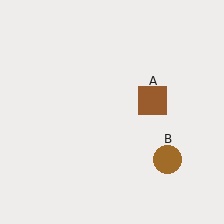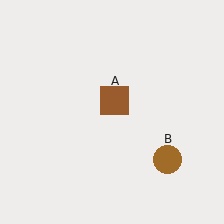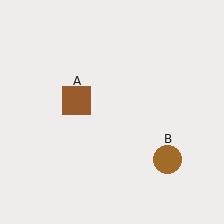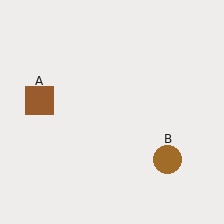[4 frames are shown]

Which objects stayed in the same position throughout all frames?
Brown circle (object B) remained stationary.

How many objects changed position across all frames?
1 object changed position: brown square (object A).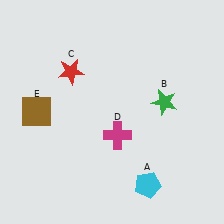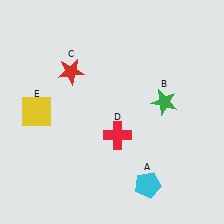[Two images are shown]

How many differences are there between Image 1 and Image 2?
There are 2 differences between the two images.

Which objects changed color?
D changed from magenta to red. E changed from brown to yellow.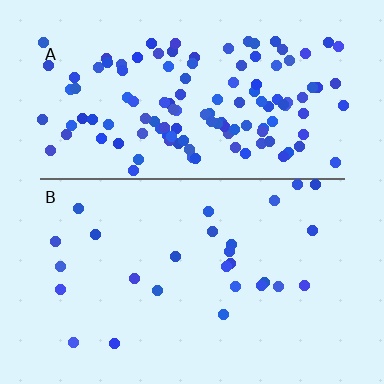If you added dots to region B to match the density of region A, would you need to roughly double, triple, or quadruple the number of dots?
Approximately quadruple.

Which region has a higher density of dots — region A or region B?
A (the top).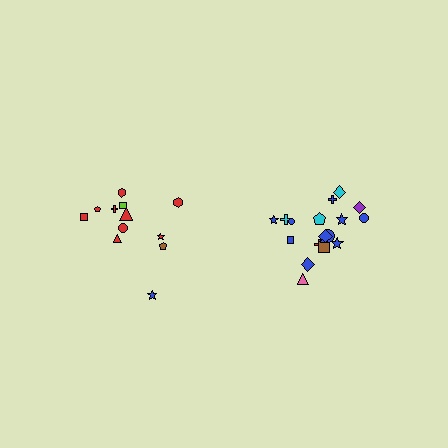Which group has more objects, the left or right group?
The right group.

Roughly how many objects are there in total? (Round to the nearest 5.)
Roughly 30 objects in total.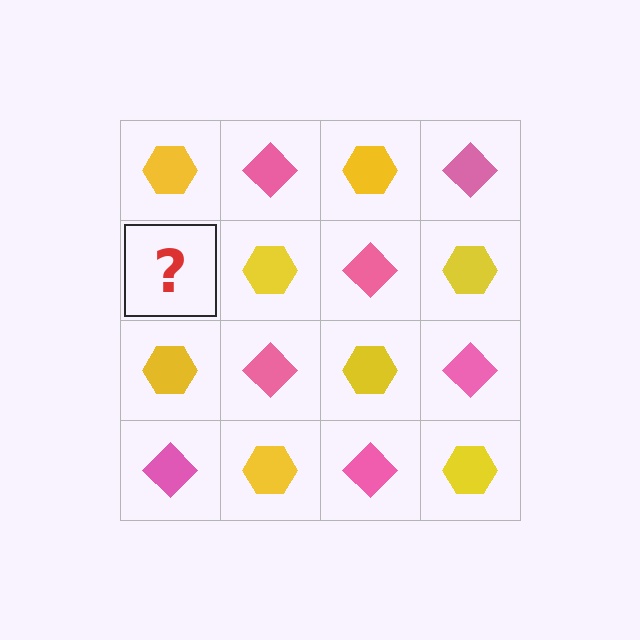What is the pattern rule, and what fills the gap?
The rule is that it alternates yellow hexagon and pink diamond in a checkerboard pattern. The gap should be filled with a pink diamond.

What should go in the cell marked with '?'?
The missing cell should contain a pink diamond.